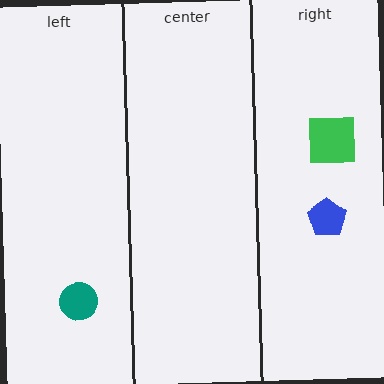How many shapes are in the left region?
1.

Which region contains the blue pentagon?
The right region.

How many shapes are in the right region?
2.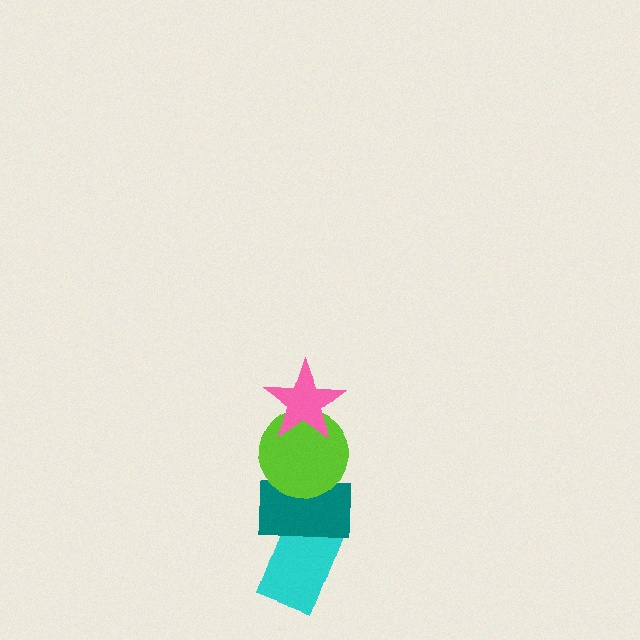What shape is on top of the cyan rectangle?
The teal rectangle is on top of the cyan rectangle.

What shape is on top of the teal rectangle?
The lime circle is on top of the teal rectangle.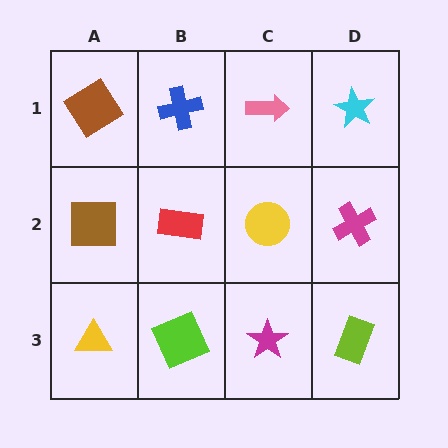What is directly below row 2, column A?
A yellow triangle.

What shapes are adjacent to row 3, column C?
A yellow circle (row 2, column C), a lime square (row 3, column B), a lime rectangle (row 3, column D).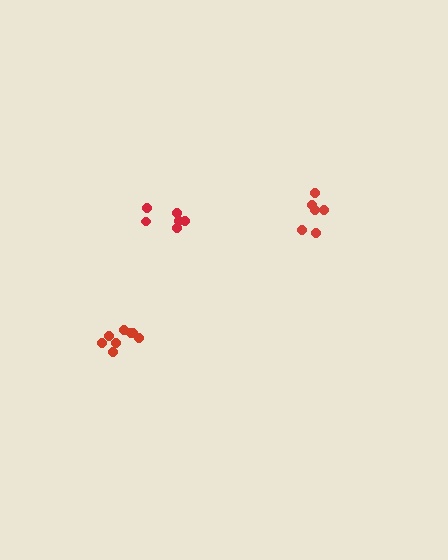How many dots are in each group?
Group 1: 6 dots, Group 2: 8 dots, Group 3: 6 dots (20 total).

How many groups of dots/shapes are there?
There are 3 groups.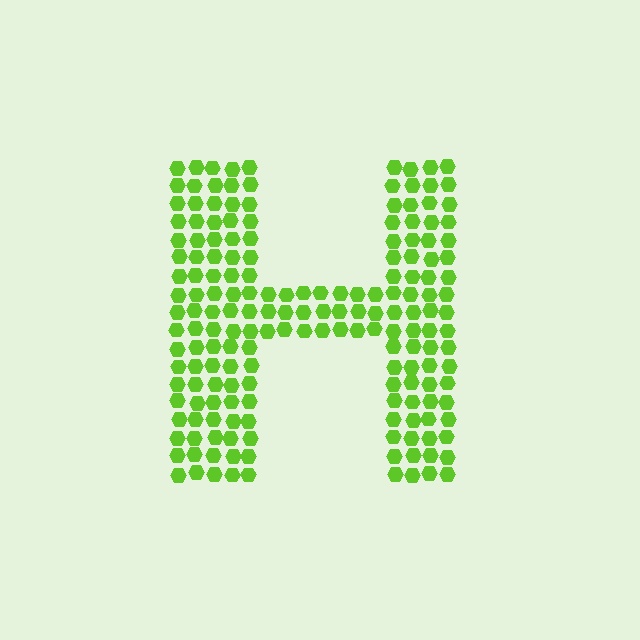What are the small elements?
The small elements are hexagons.